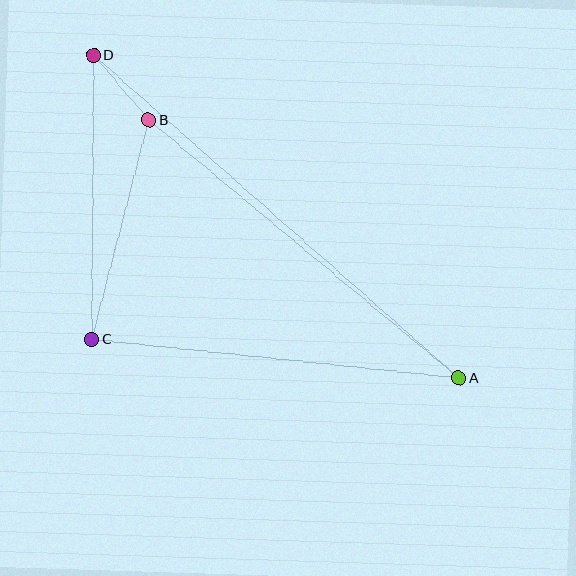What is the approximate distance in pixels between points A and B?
The distance between A and B is approximately 403 pixels.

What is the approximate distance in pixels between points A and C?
The distance between A and C is approximately 369 pixels.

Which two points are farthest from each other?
Points A and D are farthest from each other.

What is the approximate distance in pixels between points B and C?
The distance between B and C is approximately 226 pixels.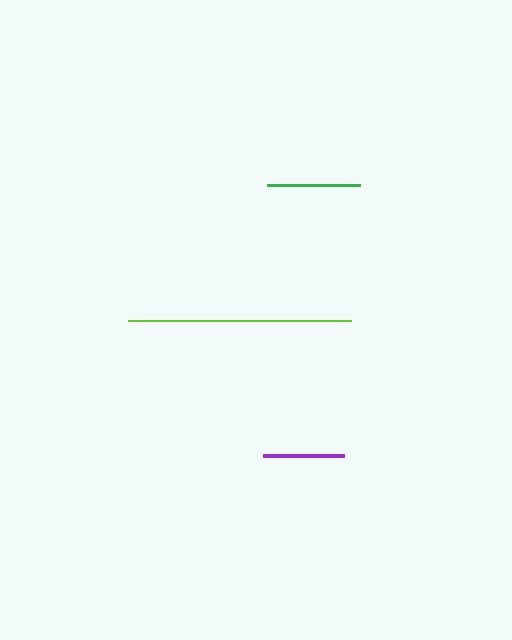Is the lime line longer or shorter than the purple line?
The lime line is longer than the purple line.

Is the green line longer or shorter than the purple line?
The green line is longer than the purple line.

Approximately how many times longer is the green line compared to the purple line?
The green line is approximately 1.2 times the length of the purple line.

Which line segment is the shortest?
The purple line is the shortest at approximately 81 pixels.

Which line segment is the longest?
The lime line is the longest at approximately 223 pixels.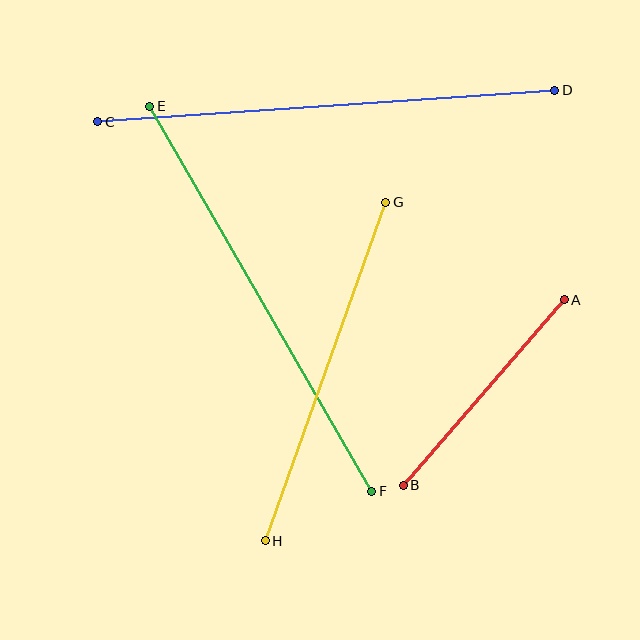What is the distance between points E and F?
The distance is approximately 444 pixels.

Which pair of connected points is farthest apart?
Points C and D are farthest apart.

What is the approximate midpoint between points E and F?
The midpoint is at approximately (261, 299) pixels.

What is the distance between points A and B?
The distance is approximately 246 pixels.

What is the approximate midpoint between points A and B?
The midpoint is at approximately (484, 393) pixels.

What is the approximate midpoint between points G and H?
The midpoint is at approximately (325, 372) pixels.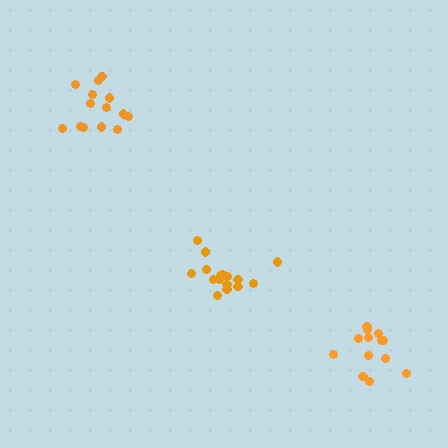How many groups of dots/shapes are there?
There are 3 groups.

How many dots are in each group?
Group 1: 14 dots, Group 2: 16 dots, Group 3: 13 dots (43 total).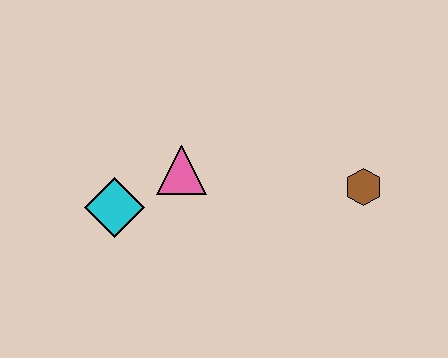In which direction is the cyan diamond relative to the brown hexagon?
The cyan diamond is to the left of the brown hexagon.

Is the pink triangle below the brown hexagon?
No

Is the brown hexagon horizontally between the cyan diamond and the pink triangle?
No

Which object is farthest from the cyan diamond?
The brown hexagon is farthest from the cyan diamond.